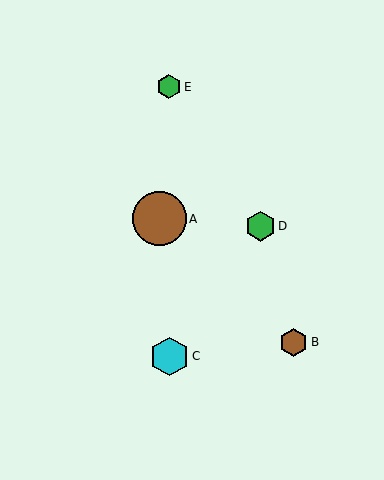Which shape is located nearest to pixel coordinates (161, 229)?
The brown circle (labeled A) at (160, 219) is nearest to that location.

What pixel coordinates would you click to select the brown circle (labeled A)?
Click at (160, 219) to select the brown circle A.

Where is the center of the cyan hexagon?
The center of the cyan hexagon is at (169, 356).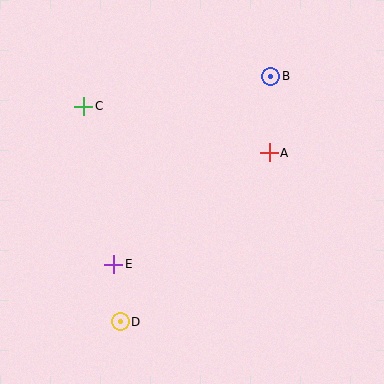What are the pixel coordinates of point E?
Point E is at (114, 264).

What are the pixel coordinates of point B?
Point B is at (271, 76).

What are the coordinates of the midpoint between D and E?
The midpoint between D and E is at (117, 293).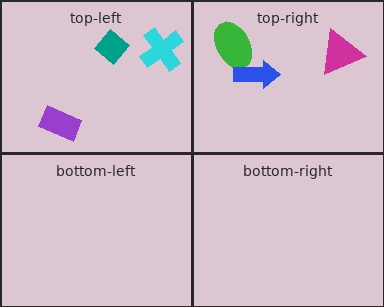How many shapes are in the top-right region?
3.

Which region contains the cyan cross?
The top-left region.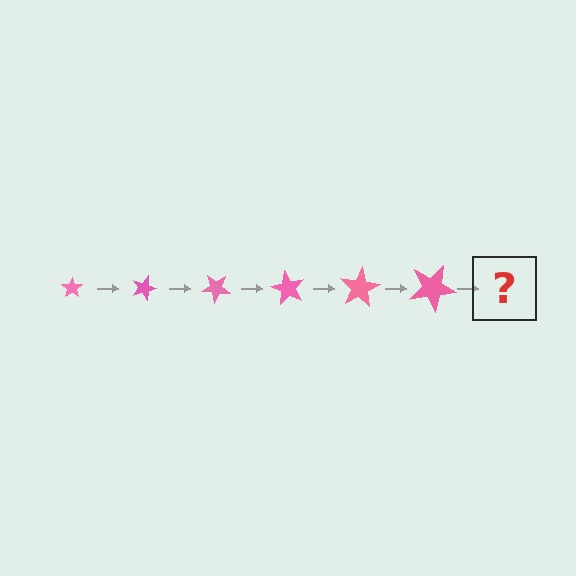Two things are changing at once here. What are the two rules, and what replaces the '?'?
The two rules are that the star grows larger each step and it rotates 20 degrees each step. The '?' should be a star, larger than the previous one and rotated 120 degrees from the start.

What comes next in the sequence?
The next element should be a star, larger than the previous one and rotated 120 degrees from the start.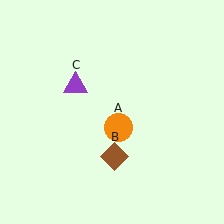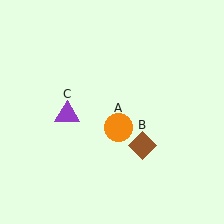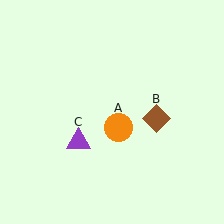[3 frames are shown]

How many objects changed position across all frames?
2 objects changed position: brown diamond (object B), purple triangle (object C).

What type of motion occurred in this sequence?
The brown diamond (object B), purple triangle (object C) rotated counterclockwise around the center of the scene.